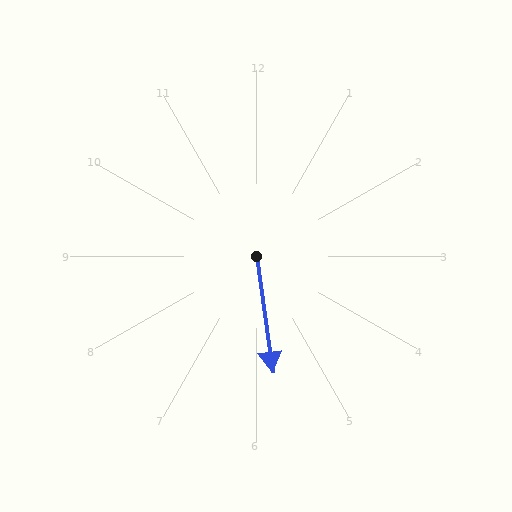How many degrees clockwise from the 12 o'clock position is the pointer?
Approximately 172 degrees.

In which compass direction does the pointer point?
South.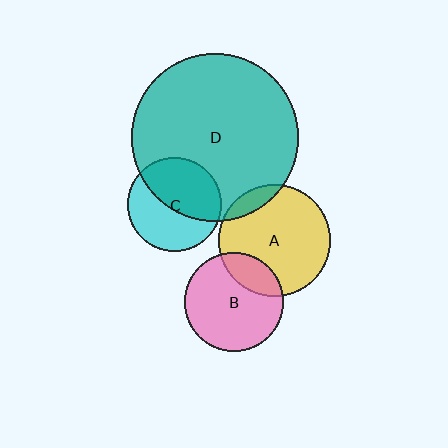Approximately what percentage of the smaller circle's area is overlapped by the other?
Approximately 50%.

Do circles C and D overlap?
Yes.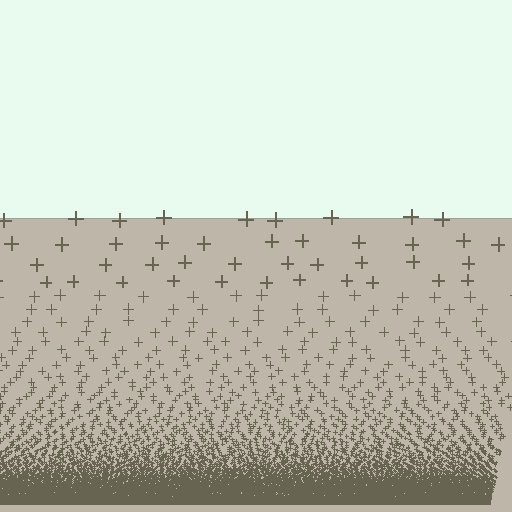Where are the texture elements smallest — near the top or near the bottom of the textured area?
Near the bottom.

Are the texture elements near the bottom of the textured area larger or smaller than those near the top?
Smaller. The gradient is inverted — elements near the bottom are smaller and denser.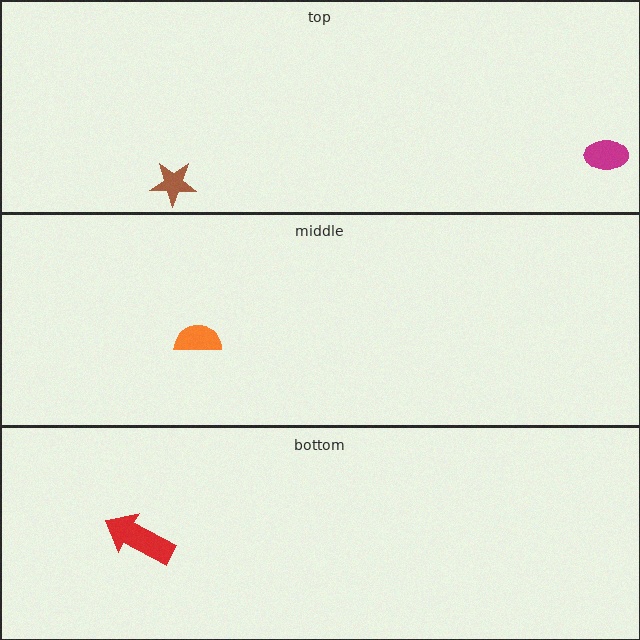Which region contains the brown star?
The top region.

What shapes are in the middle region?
The orange semicircle.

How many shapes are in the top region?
2.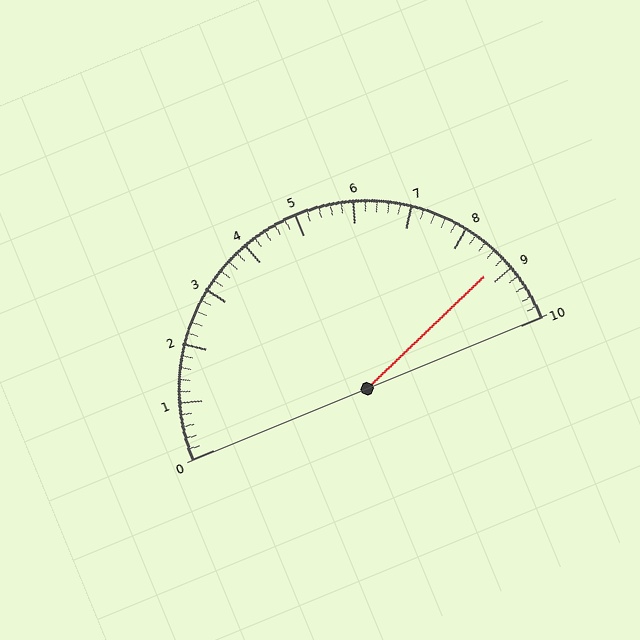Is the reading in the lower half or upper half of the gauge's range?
The reading is in the upper half of the range (0 to 10).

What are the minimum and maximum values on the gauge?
The gauge ranges from 0 to 10.